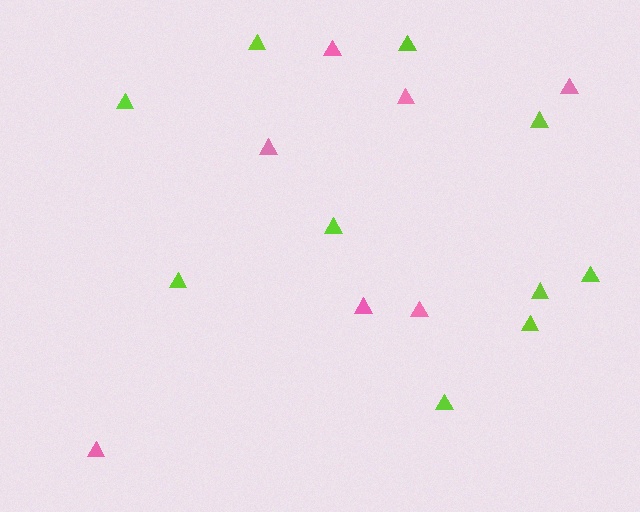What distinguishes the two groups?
There are 2 groups: one group of pink triangles (7) and one group of lime triangles (10).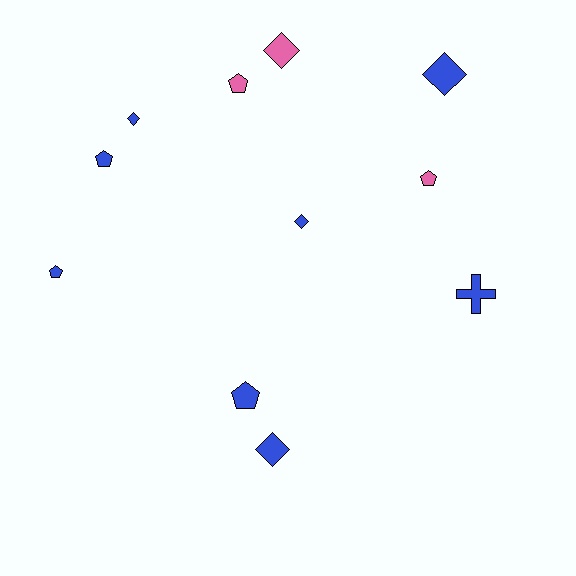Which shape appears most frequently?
Pentagon, with 5 objects.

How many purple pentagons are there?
There are no purple pentagons.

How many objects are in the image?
There are 11 objects.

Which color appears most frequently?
Blue, with 8 objects.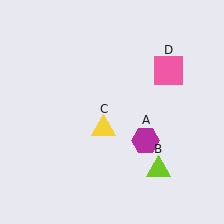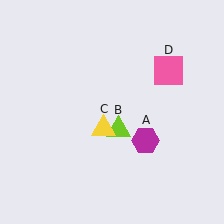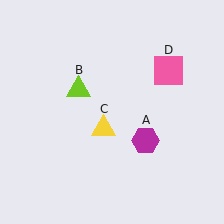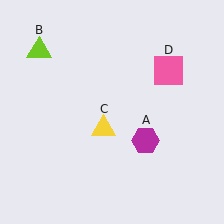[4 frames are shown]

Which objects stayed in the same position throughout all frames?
Magenta hexagon (object A) and yellow triangle (object C) and pink square (object D) remained stationary.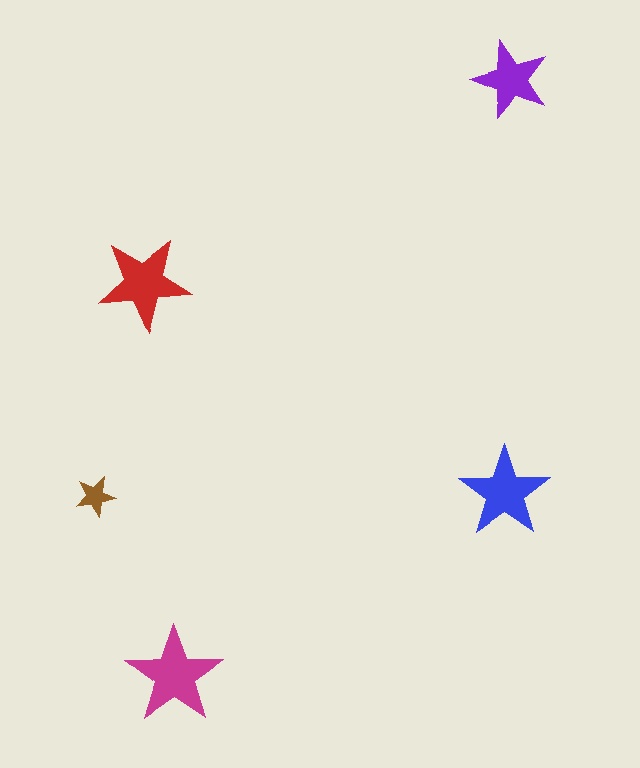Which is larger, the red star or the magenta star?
The magenta one.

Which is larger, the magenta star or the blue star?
The magenta one.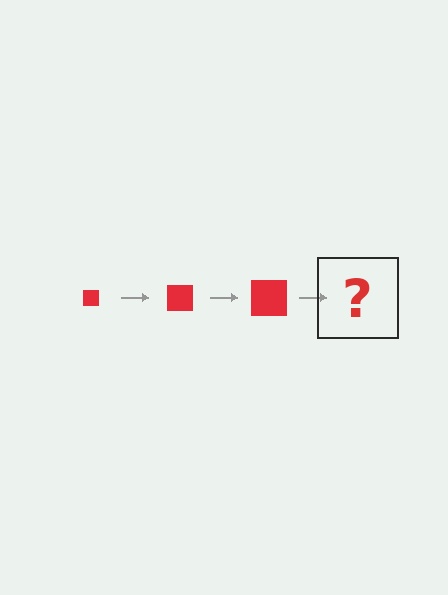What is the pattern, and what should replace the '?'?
The pattern is that the square gets progressively larger each step. The '?' should be a red square, larger than the previous one.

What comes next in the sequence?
The next element should be a red square, larger than the previous one.